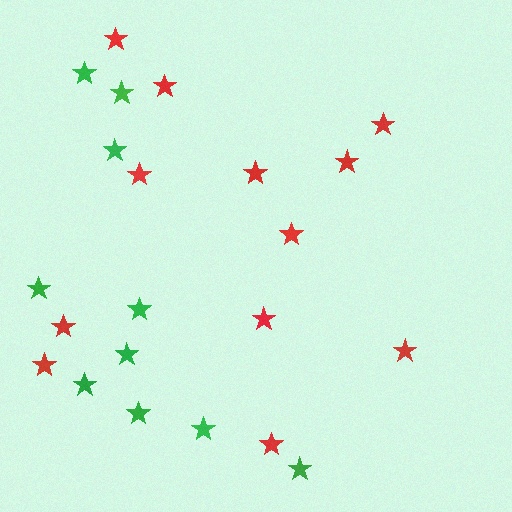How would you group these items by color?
There are 2 groups: one group of green stars (10) and one group of red stars (12).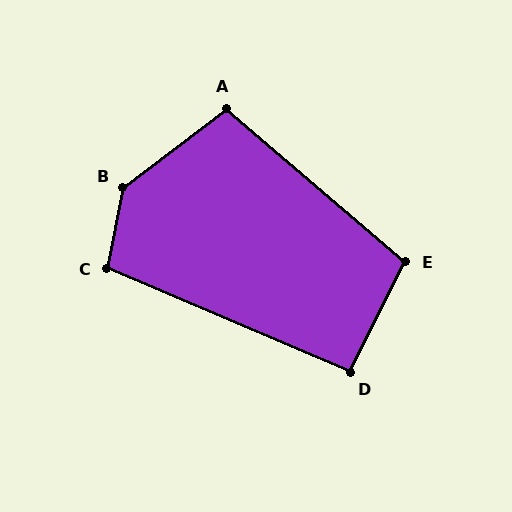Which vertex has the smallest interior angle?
D, at approximately 93 degrees.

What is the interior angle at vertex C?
Approximately 102 degrees (obtuse).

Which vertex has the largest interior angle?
B, at approximately 138 degrees.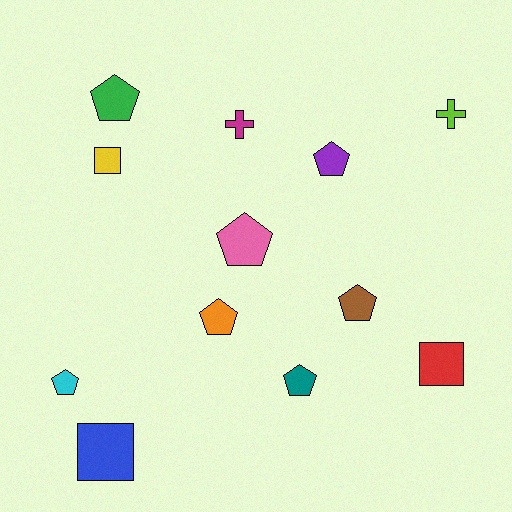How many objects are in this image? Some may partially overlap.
There are 12 objects.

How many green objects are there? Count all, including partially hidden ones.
There is 1 green object.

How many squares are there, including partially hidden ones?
There are 3 squares.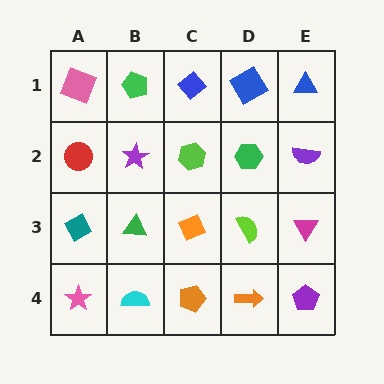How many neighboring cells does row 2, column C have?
4.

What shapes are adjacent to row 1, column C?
A lime hexagon (row 2, column C), a green pentagon (row 1, column B), a blue diamond (row 1, column D).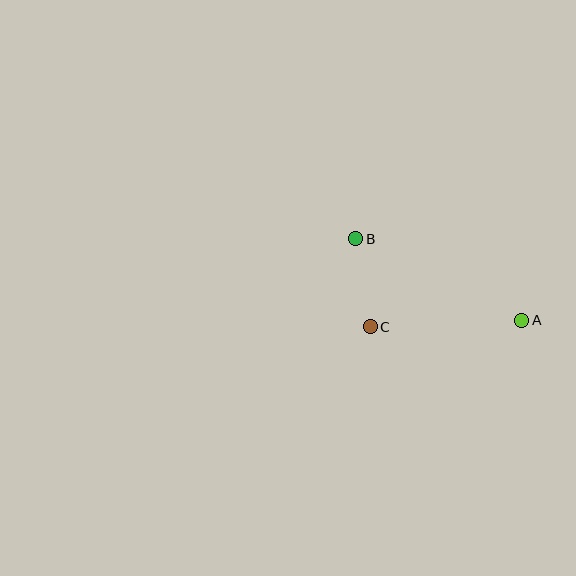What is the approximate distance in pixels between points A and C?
The distance between A and C is approximately 152 pixels.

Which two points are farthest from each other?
Points A and B are farthest from each other.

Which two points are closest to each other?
Points B and C are closest to each other.